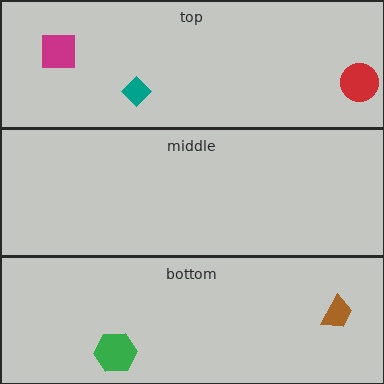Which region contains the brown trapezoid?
The bottom region.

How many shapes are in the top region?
3.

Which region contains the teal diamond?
The top region.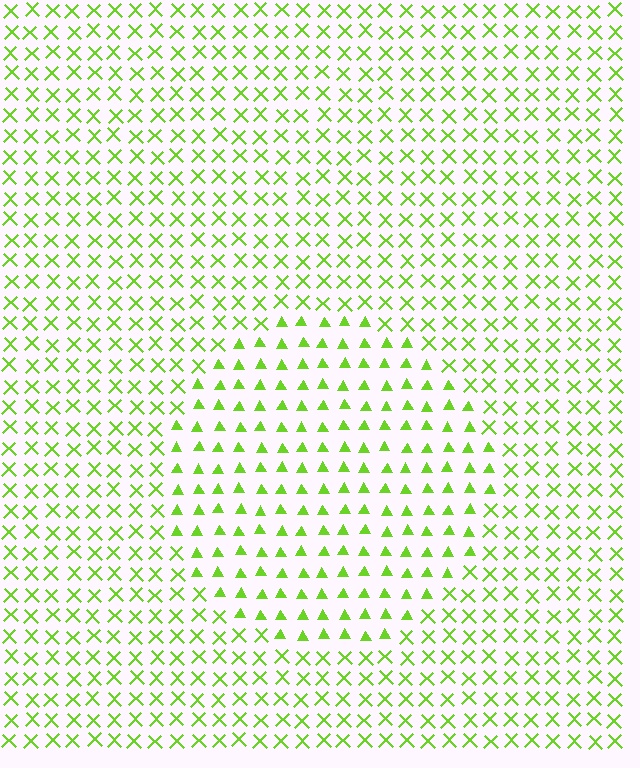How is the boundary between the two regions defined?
The boundary is defined by a change in element shape: triangles inside vs. X marks outside. All elements share the same color and spacing.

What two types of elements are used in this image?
The image uses triangles inside the circle region and X marks outside it.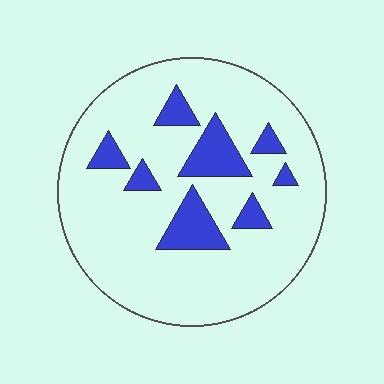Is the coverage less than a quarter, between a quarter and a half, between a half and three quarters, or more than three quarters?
Less than a quarter.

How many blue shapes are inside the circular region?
8.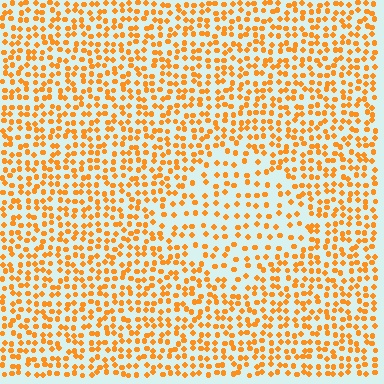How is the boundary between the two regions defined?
The boundary is defined by a change in element density (approximately 1.8x ratio). All elements are the same color, size, and shape.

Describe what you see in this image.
The image contains small orange elements arranged at two different densities. A diamond-shaped region is visible where the elements are less densely packed than the surrounding area.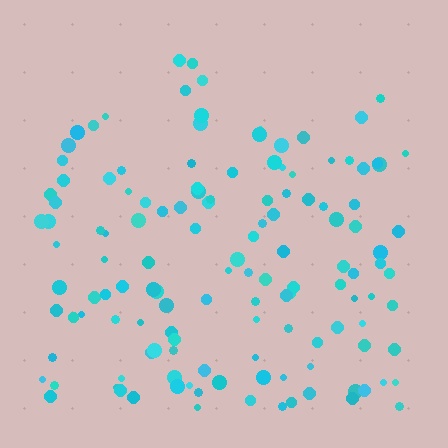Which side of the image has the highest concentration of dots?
The bottom.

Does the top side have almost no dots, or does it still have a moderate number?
Still a moderate number, just noticeably fewer than the bottom.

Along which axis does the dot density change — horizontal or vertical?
Vertical.